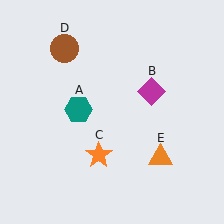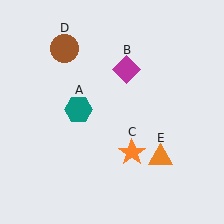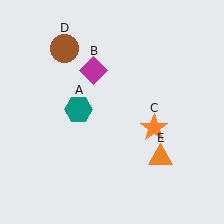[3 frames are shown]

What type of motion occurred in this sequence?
The magenta diamond (object B), orange star (object C) rotated counterclockwise around the center of the scene.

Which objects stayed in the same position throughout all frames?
Teal hexagon (object A) and brown circle (object D) and orange triangle (object E) remained stationary.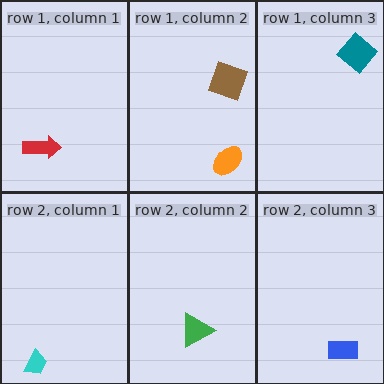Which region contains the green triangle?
The row 2, column 2 region.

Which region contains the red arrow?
The row 1, column 1 region.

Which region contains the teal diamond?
The row 1, column 3 region.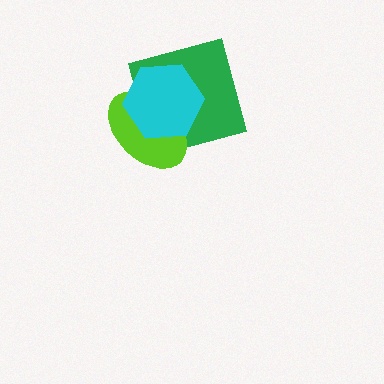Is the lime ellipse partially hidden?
Yes, it is partially covered by another shape.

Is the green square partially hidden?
Yes, it is partially covered by another shape.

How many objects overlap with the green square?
2 objects overlap with the green square.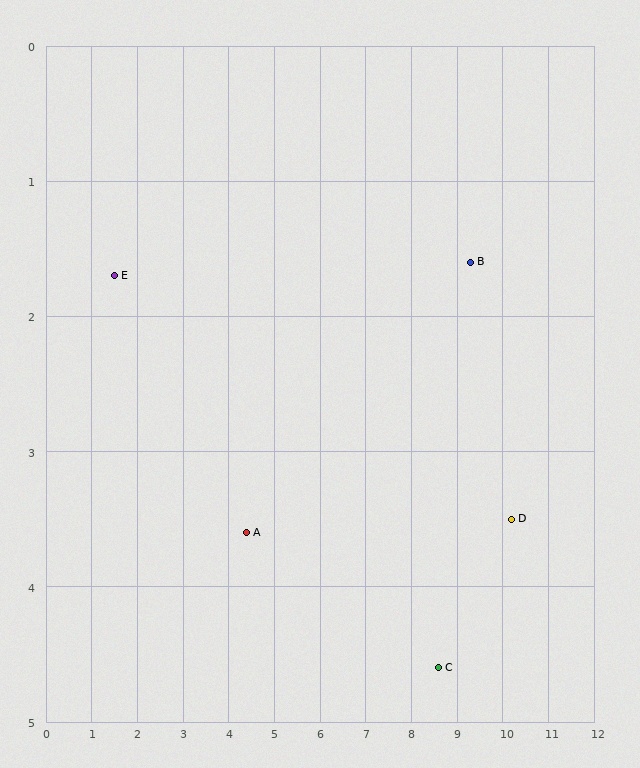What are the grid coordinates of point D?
Point D is at approximately (10.2, 3.5).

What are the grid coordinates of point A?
Point A is at approximately (4.4, 3.6).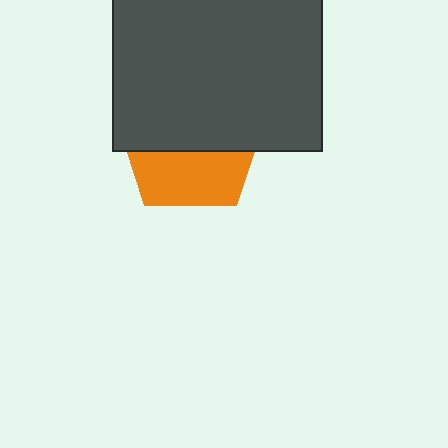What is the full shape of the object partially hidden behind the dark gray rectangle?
The partially hidden object is an orange pentagon.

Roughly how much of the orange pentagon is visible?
A small part of it is visible (roughly 41%).